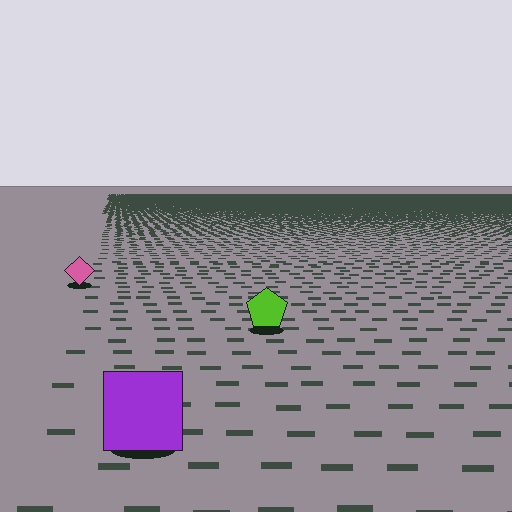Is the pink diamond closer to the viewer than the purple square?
No. The purple square is closer — you can tell from the texture gradient: the ground texture is coarser near it.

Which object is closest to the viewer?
The purple square is closest. The texture marks near it are larger and more spread out.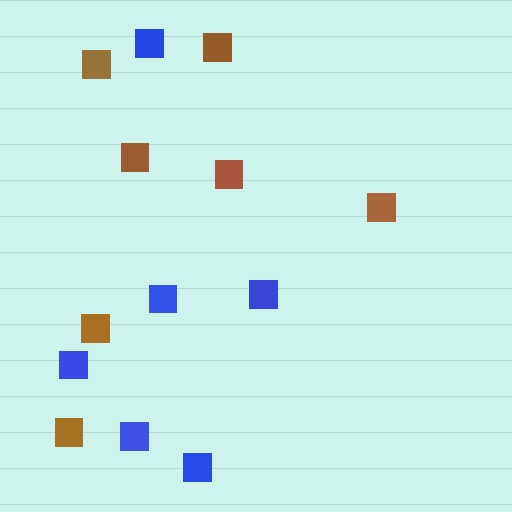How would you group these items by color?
There are 2 groups: one group of brown squares (7) and one group of blue squares (6).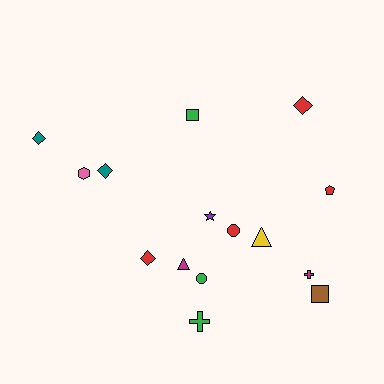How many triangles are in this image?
There are 2 triangles.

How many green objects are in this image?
There are 3 green objects.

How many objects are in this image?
There are 15 objects.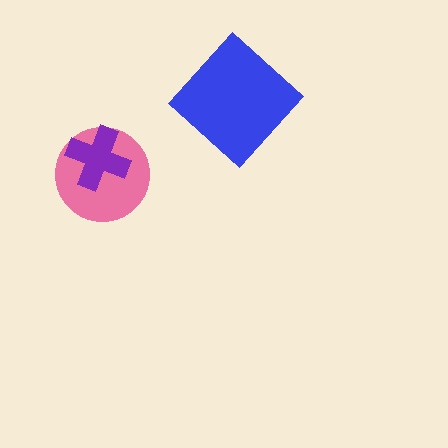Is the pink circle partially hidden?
Yes, it is partially covered by another shape.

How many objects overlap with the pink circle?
1 object overlaps with the pink circle.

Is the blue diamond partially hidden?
No, no other shape covers it.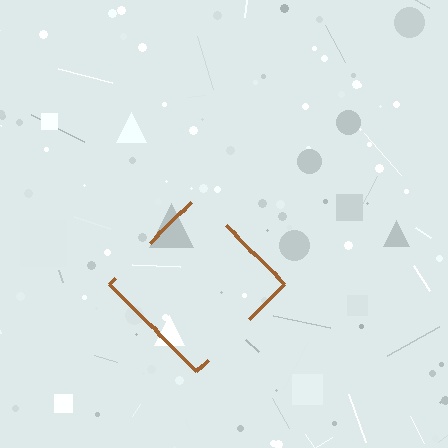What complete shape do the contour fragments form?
The contour fragments form a diamond.